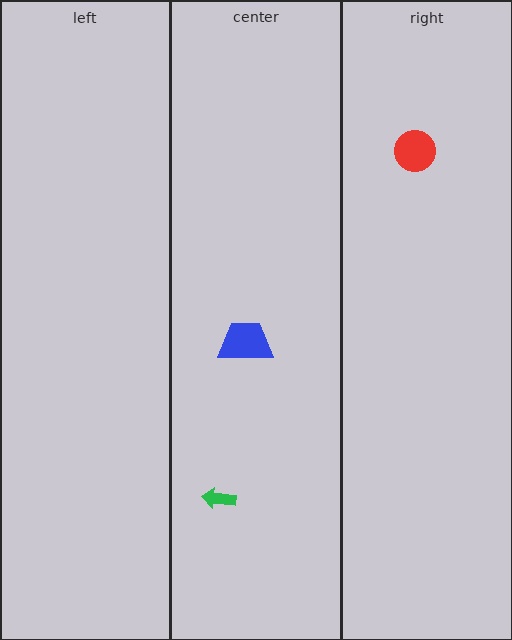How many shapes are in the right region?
1.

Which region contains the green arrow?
The center region.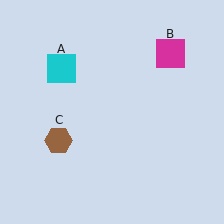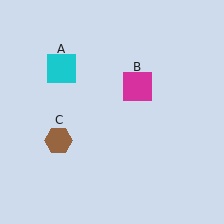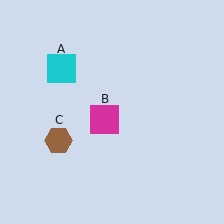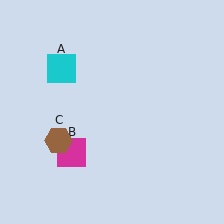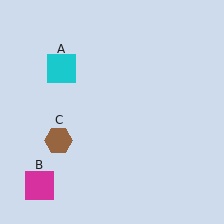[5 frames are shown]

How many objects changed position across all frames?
1 object changed position: magenta square (object B).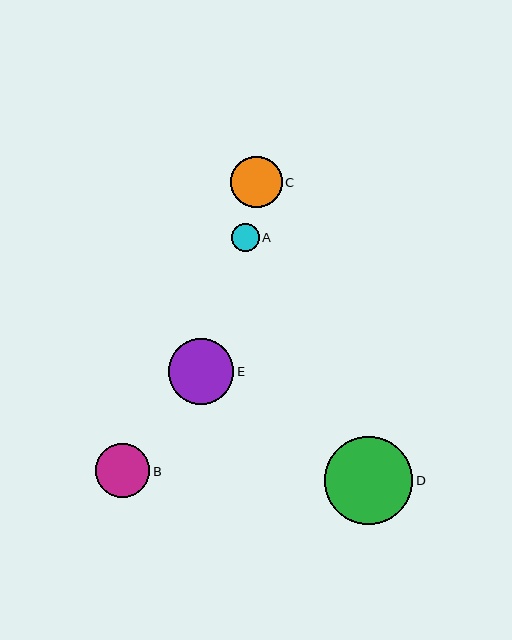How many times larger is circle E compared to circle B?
Circle E is approximately 1.2 times the size of circle B.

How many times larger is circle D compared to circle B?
Circle D is approximately 1.6 times the size of circle B.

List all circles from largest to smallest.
From largest to smallest: D, E, B, C, A.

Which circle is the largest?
Circle D is the largest with a size of approximately 88 pixels.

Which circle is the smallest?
Circle A is the smallest with a size of approximately 28 pixels.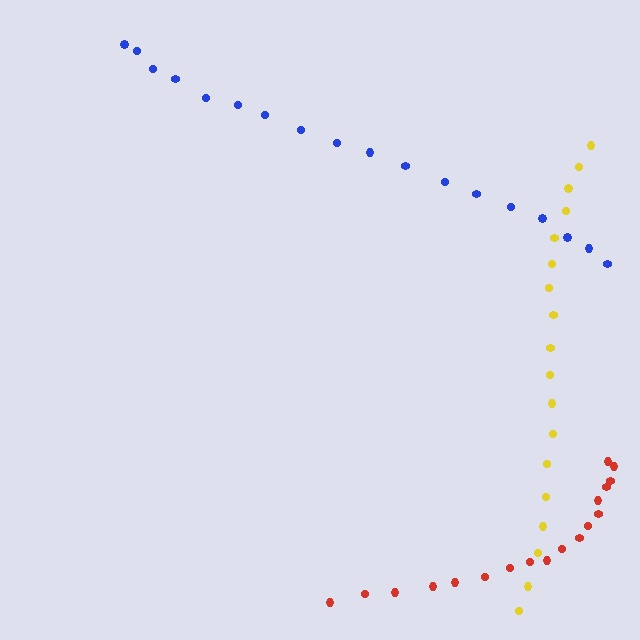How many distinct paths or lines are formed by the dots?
There are 3 distinct paths.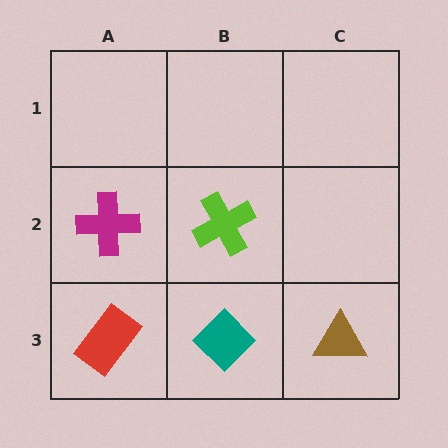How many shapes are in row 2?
2 shapes.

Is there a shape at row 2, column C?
No, that cell is empty.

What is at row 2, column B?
A lime cross.